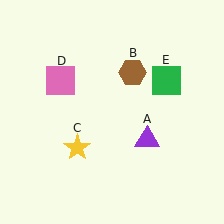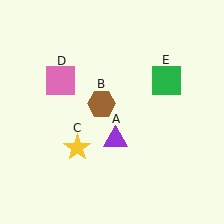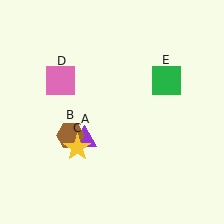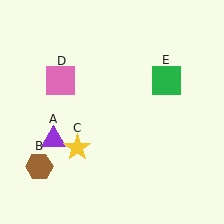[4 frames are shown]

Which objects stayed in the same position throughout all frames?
Yellow star (object C) and pink square (object D) and green square (object E) remained stationary.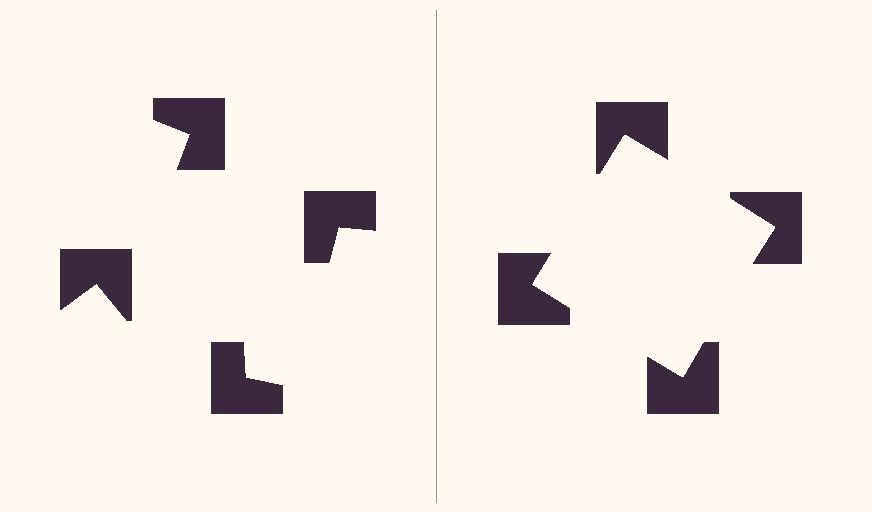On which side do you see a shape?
An illusory square appears on the right side. On the left side the wedge cuts are rotated, so no coherent shape forms.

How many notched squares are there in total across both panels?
8 — 4 on each side.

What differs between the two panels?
The notched squares are positioned identically on both sides; only the wedge orientations differ. On the right they align to a square; on the left they are misaligned.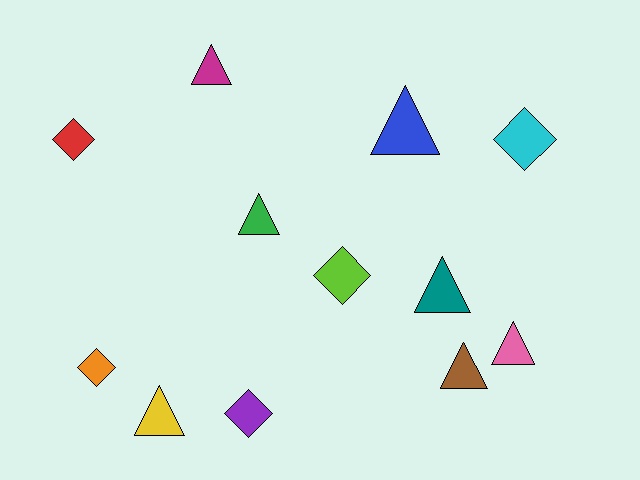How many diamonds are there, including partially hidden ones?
There are 5 diamonds.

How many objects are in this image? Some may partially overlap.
There are 12 objects.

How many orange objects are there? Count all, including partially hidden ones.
There is 1 orange object.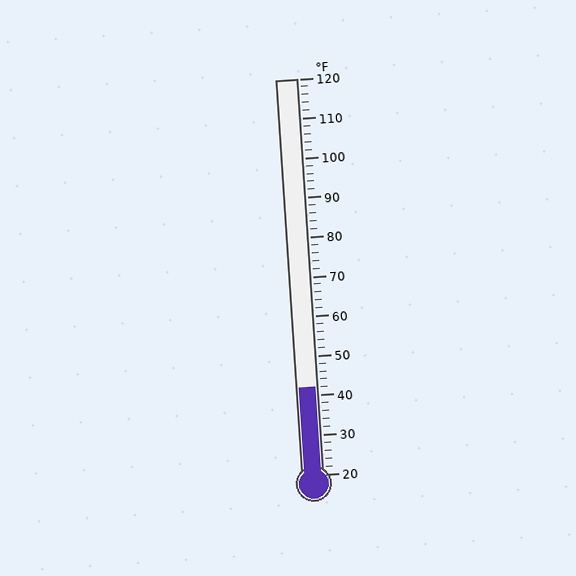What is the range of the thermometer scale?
The thermometer scale ranges from 20°F to 120°F.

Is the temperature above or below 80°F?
The temperature is below 80°F.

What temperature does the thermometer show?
The thermometer shows approximately 42°F.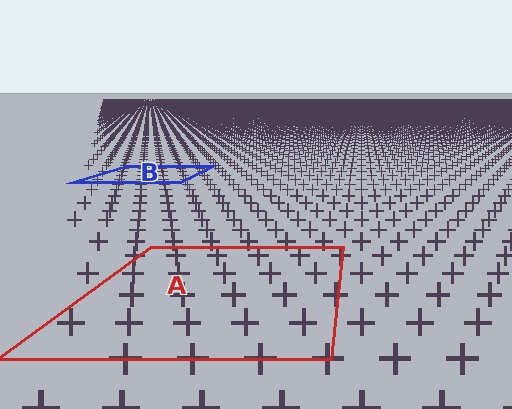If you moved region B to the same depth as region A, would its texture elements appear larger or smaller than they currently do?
They would appear larger. At a closer depth, the same texture elements are projected at a bigger on-screen size.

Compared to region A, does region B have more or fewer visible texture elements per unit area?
Region B has more texture elements per unit area — they are packed more densely because it is farther away.